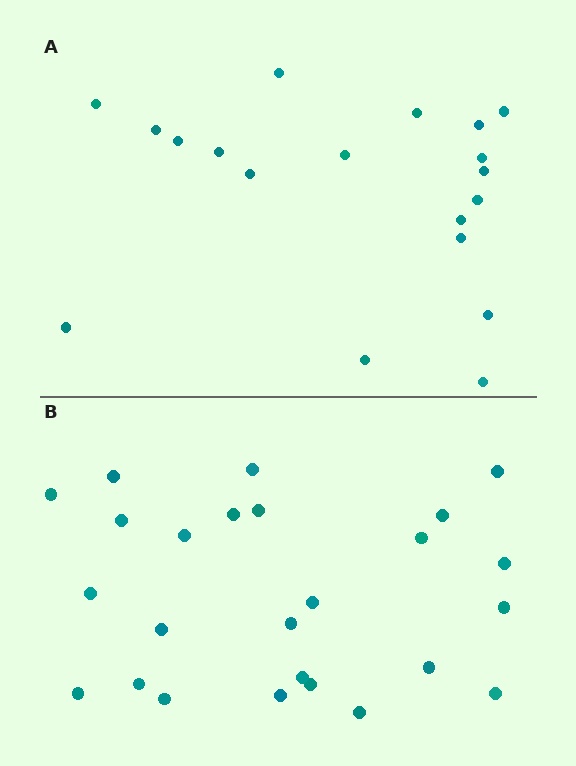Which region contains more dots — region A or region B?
Region B (the bottom region) has more dots.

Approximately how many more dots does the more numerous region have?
Region B has about 6 more dots than region A.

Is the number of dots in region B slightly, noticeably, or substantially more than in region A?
Region B has noticeably more, but not dramatically so. The ratio is roughly 1.3 to 1.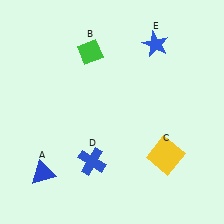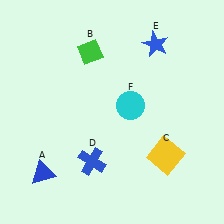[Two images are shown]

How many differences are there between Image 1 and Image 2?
There is 1 difference between the two images.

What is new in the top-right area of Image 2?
A cyan circle (F) was added in the top-right area of Image 2.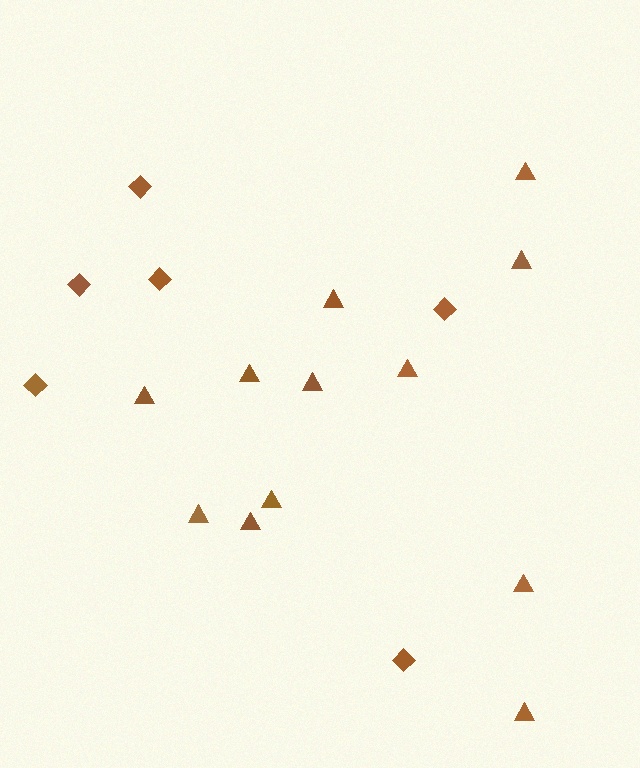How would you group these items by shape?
There are 2 groups: one group of triangles (12) and one group of diamonds (6).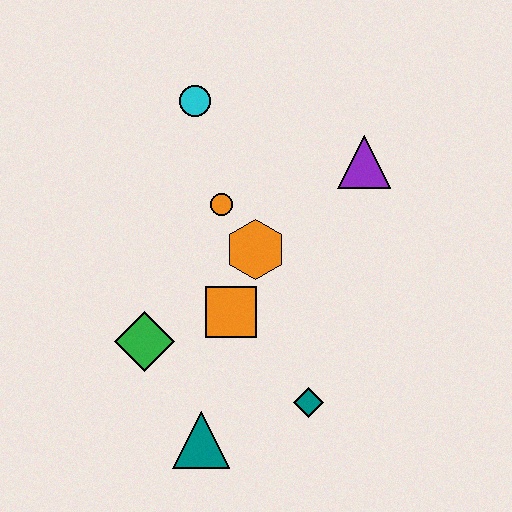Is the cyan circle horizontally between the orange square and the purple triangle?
No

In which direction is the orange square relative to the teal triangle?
The orange square is above the teal triangle.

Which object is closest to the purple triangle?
The orange hexagon is closest to the purple triangle.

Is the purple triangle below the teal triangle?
No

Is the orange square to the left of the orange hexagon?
Yes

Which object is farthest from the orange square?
The cyan circle is farthest from the orange square.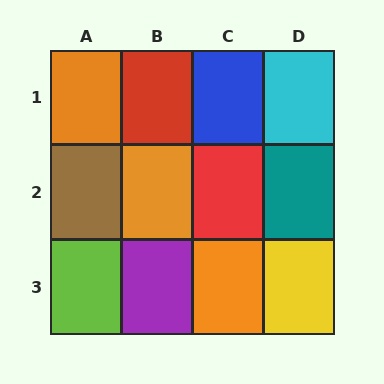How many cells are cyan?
1 cell is cyan.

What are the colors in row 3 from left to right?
Lime, purple, orange, yellow.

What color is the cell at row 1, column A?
Orange.